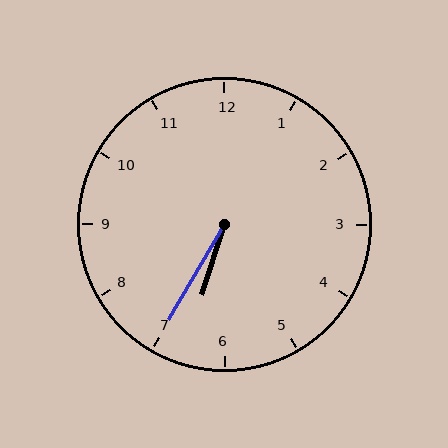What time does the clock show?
6:35.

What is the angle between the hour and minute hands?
Approximately 12 degrees.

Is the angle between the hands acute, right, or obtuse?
It is acute.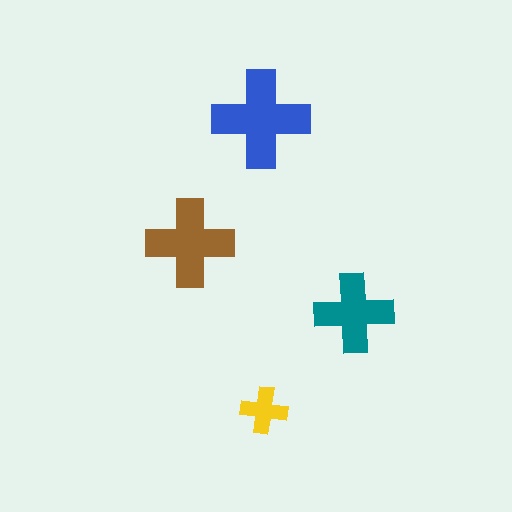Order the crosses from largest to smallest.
the blue one, the brown one, the teal one, the yellow one.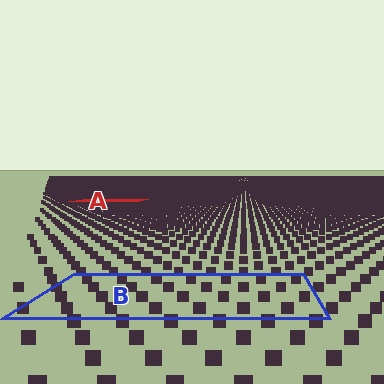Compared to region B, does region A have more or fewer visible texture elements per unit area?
Region A has more texture elements per unit area — they are packed more densely because it is farther away.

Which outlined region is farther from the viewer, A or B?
Region A is farther from the viewer — the texture elements inside it appear smaller and more densely packed.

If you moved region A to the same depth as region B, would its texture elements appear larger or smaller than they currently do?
They would appear larger. At a closer depth, the same texture elements are projected at a bigger on-screen size.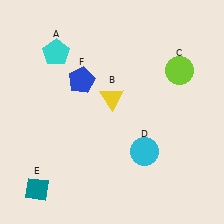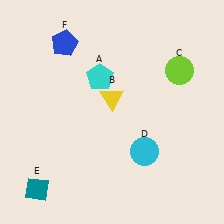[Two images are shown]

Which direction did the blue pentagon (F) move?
The blue pentagon (F) moved up.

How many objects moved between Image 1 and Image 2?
2 objects moved between the two images.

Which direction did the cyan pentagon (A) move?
The cyan pentagon (A) moved right.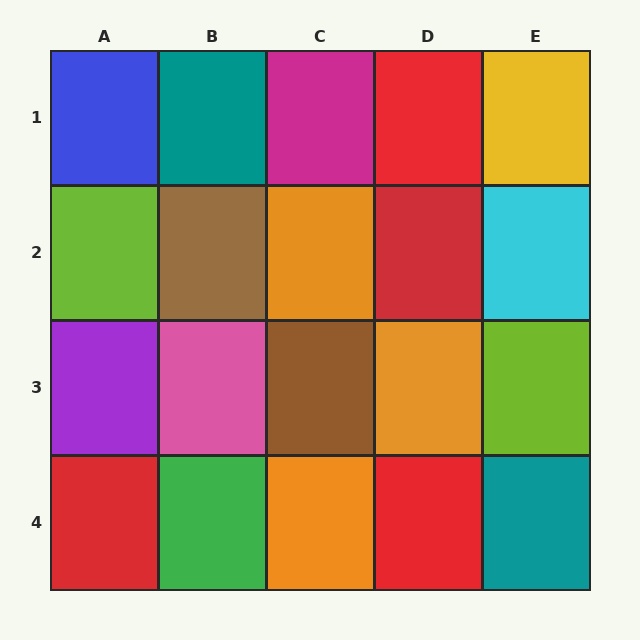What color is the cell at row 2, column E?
Cyan.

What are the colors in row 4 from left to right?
Red, green, orange, red, teal.